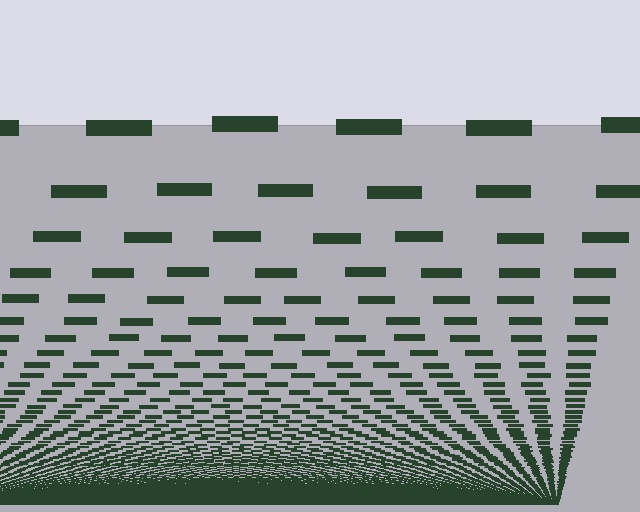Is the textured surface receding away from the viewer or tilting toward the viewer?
The surface appears to tilt toward the viewer. Texture elements get larger and sparser toward the top.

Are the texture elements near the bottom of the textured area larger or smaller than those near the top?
Smaller. The gradient is inverted — elements near the bottom are smaller and denser.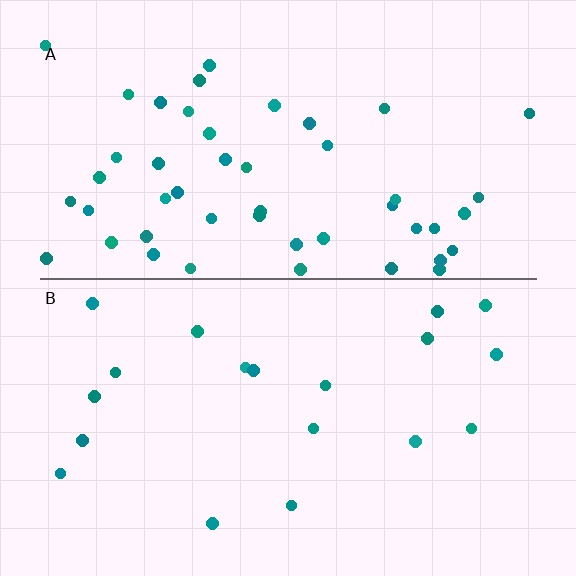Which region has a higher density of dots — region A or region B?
A (the top).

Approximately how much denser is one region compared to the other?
Approximately 2.5× — region A over region B.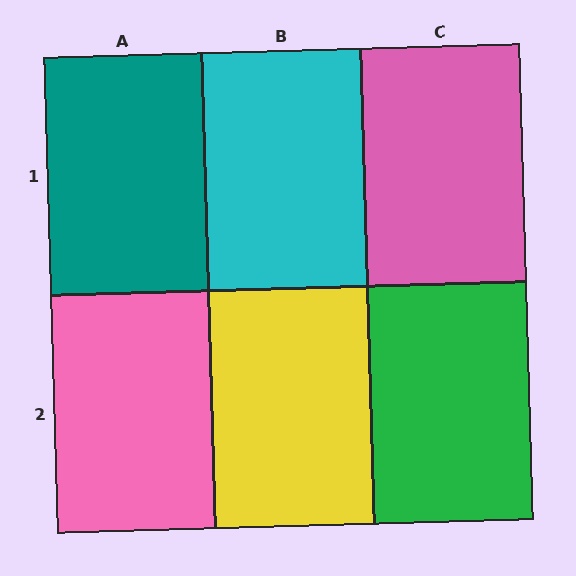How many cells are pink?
2 cells are pink.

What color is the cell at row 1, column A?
Teal.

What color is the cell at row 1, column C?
Pink.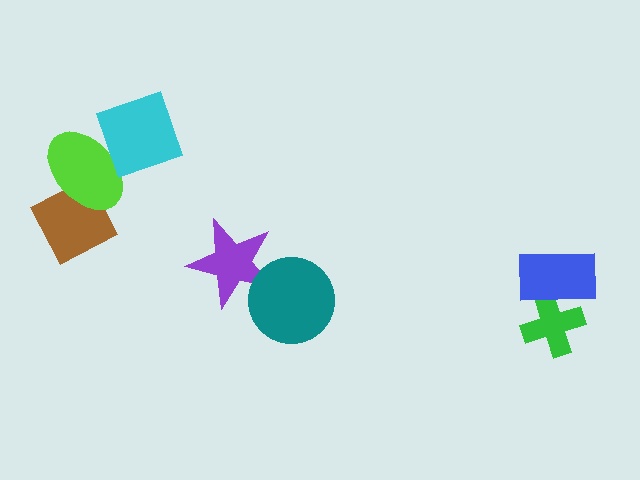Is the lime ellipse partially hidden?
Yes, it is partially covered by another shape.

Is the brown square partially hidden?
Yes, it is partially covered by another shape.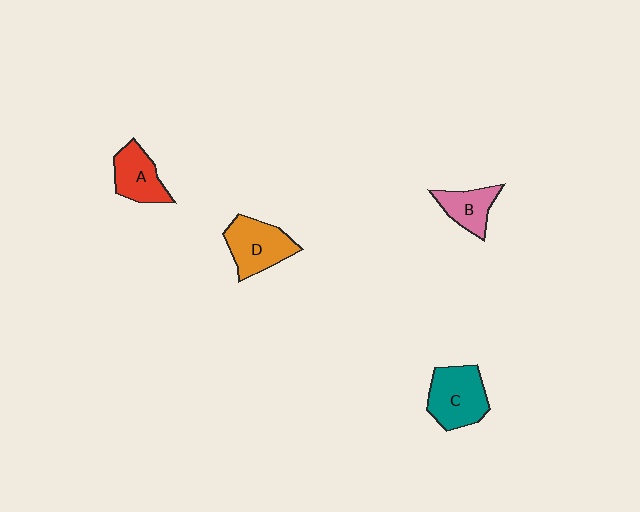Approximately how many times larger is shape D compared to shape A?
Approximately 1.3 times.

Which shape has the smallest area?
Shape B (pink).